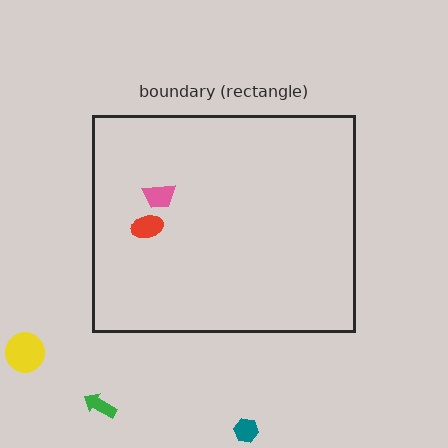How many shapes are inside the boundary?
2 inside, 3 outside.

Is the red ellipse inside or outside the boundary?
Inside.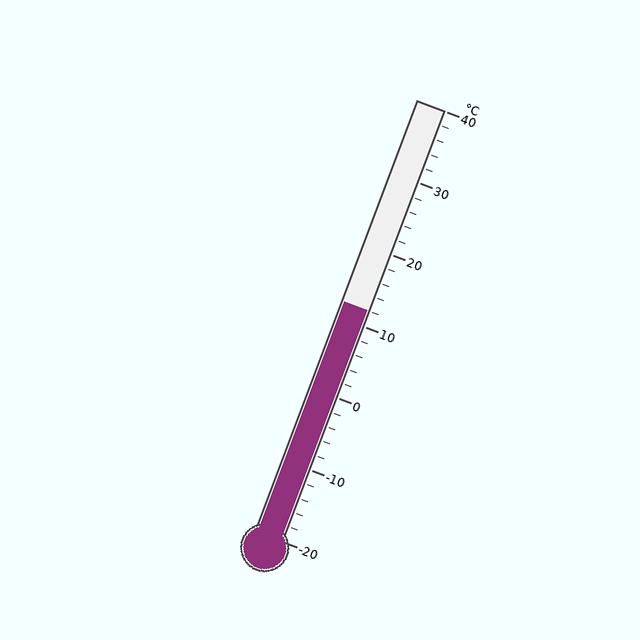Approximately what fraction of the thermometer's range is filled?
The thermometer is filled to approximately 55% of its range.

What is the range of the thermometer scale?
The thermometer scale ranges from -20°C to 40°C.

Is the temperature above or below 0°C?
The temperature is above 0°C.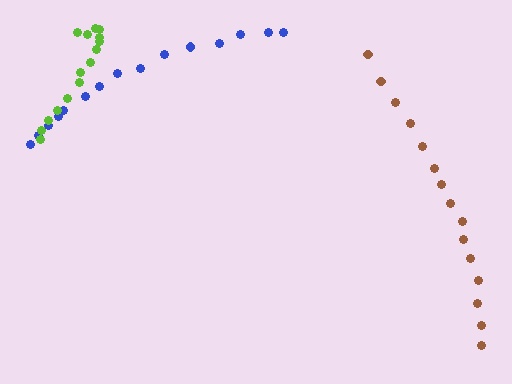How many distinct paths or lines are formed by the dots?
There are 3 distinct paths.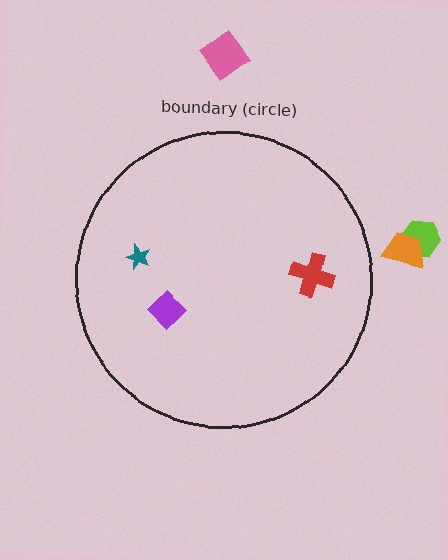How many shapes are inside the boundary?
3 inside, 3 outside.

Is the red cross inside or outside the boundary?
Inside.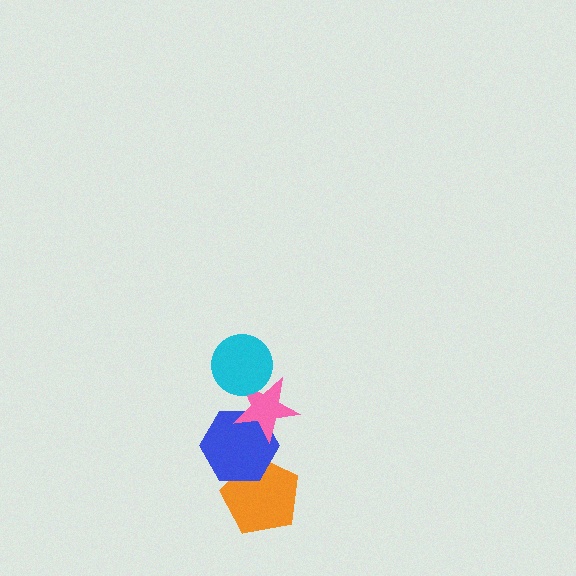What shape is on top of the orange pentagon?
The blue hexagon is on top of the orange pentagon.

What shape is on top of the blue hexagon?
The pink star is on top of the blue hexagon.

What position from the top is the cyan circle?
The cyan circle is 1st from the top.